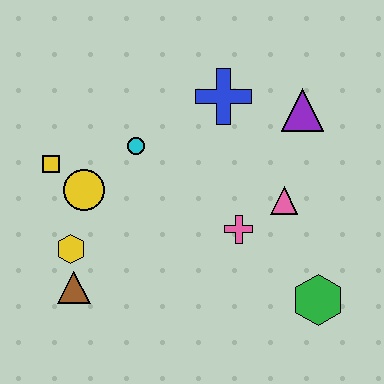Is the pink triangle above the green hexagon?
Yes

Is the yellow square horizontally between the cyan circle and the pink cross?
No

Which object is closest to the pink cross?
The pink triangle is closest to the pink cross.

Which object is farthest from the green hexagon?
The yellow square is farthest from the green hexagon.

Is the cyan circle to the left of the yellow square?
No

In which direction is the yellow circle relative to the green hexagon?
The yellow circle is to the left of the green hexagon.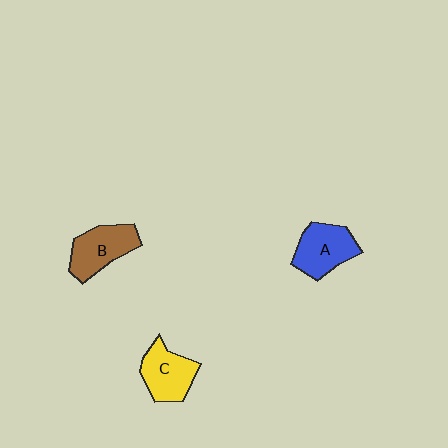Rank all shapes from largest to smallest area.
From largest to smallest: A (blue), B (brown), C (yellow).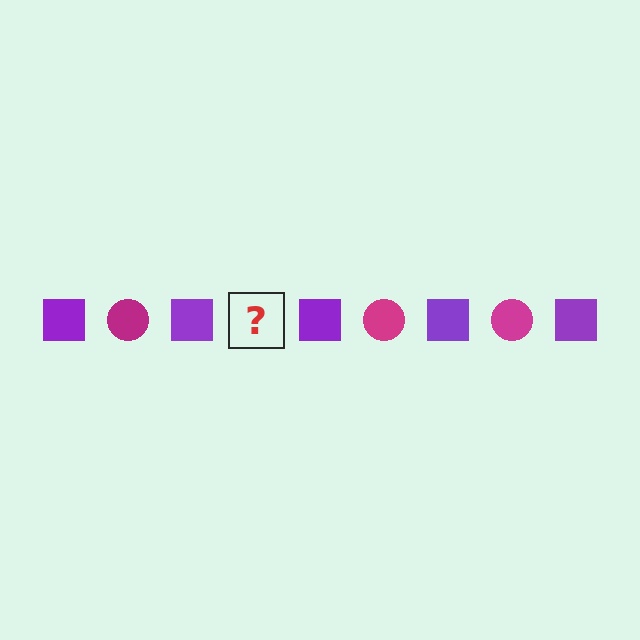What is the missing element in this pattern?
The missing element is a magenta circle.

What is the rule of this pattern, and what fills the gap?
The rule is that the pattern alternates between purple square and magenta circle. The gap should be filled with a magenta circle.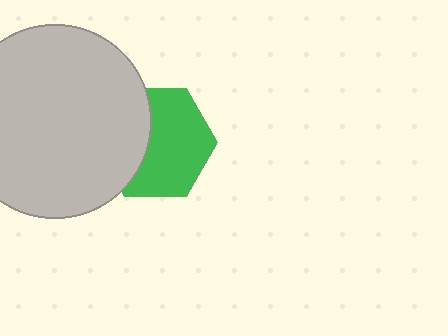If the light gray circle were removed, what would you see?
You would see the complete green hexagon.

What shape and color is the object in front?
The object in front is a light gray circle.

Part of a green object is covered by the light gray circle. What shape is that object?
It is a hexagon.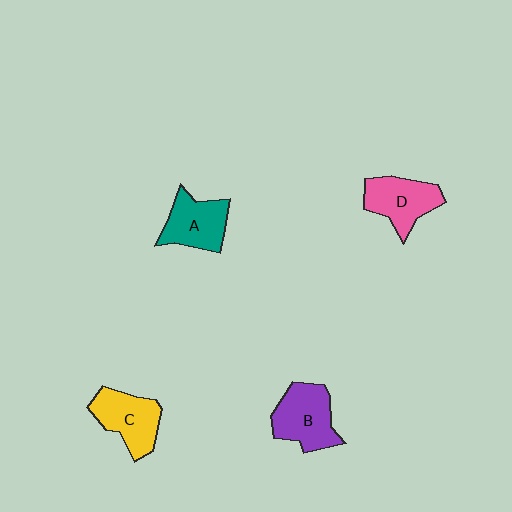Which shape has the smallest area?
Shape A (teal).